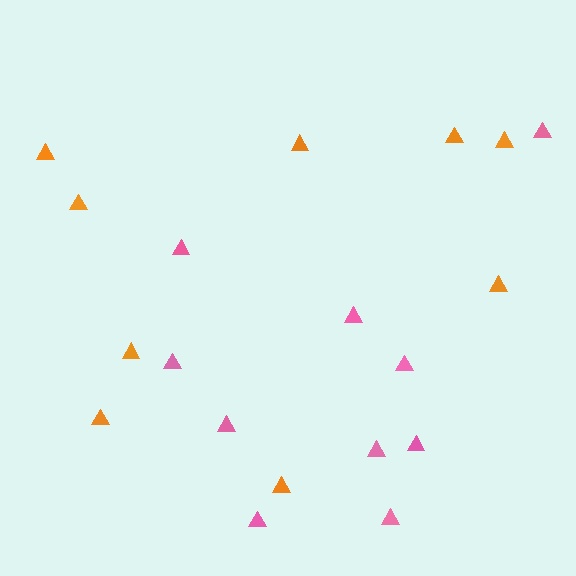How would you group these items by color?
There are 2 groups: one group of orange triangles (9) and one group of pink triangles (10).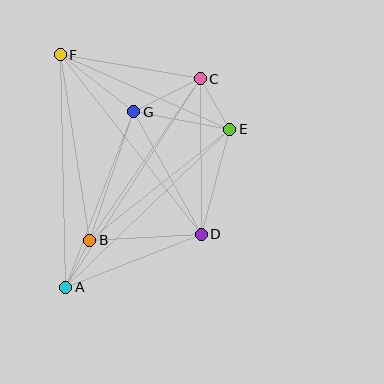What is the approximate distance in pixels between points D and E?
The distance between D and E is approximately 108 pixels.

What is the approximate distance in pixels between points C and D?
The distance between C and D is approximately 155 pixels.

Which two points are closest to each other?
Points A and B are closest to each other.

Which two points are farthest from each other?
Points A and C are farthest from each other.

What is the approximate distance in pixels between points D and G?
The distance between D and G is approximately 140 pixels.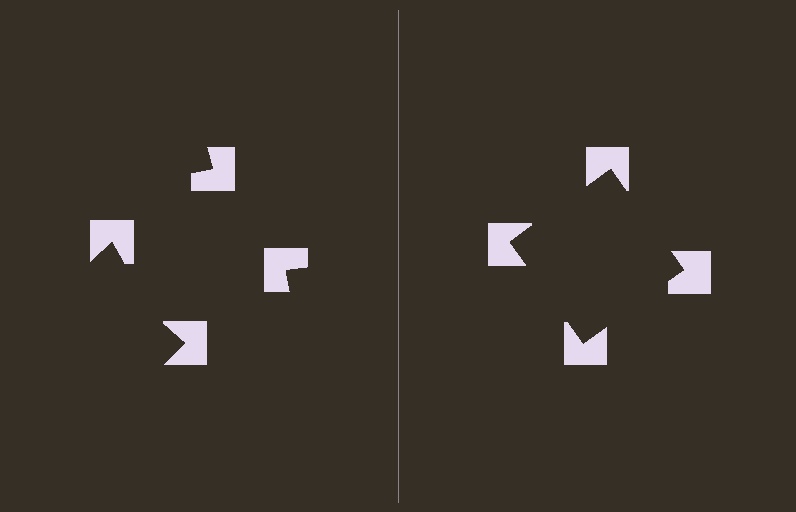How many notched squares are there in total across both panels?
8 — 4 on each side.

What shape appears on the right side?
An illusory square.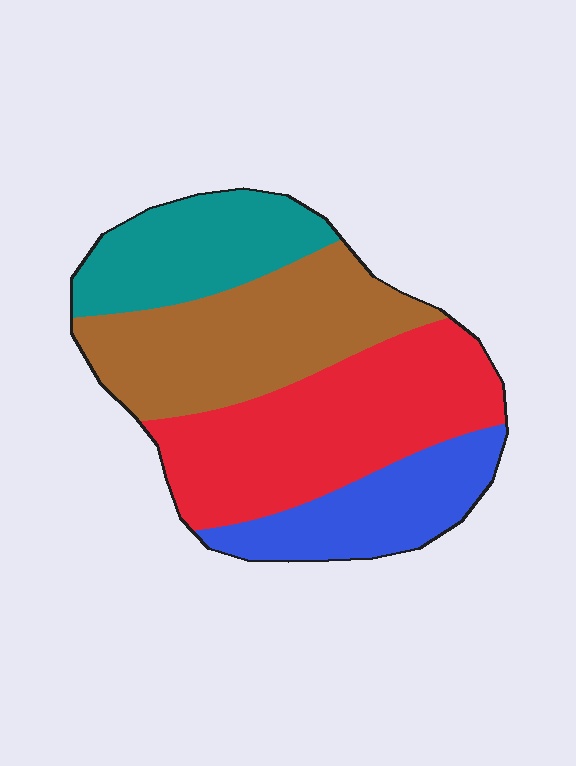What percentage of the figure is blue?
Blue takes up about one sixth (1/6) of the figure.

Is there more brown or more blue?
Brown.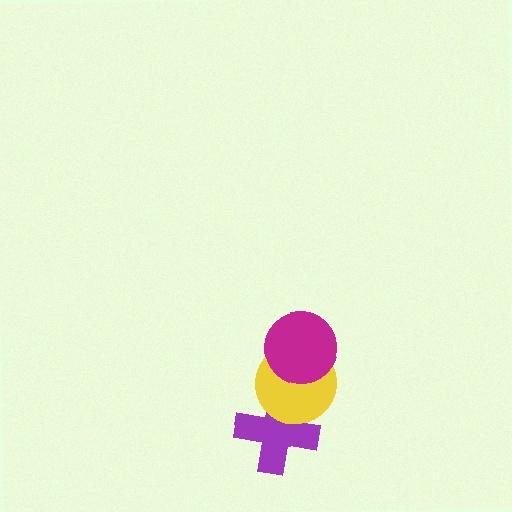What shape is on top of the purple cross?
The yellow circle is on top of the purple cross.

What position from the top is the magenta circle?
The magenta circle is 1st from the top.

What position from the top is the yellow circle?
The yellow circle is 2nd from the top.